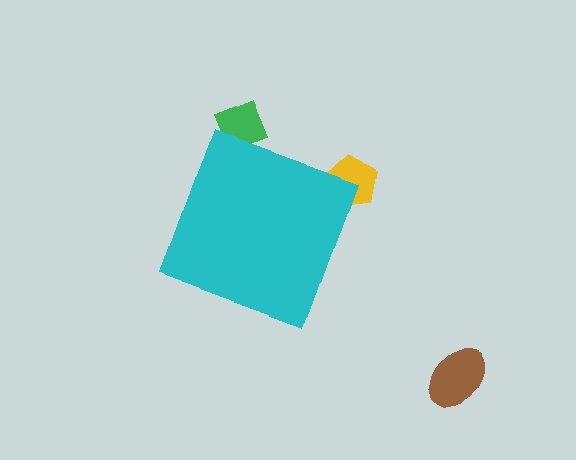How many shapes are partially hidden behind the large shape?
2 shapes are partially hidden.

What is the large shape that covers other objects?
A cyan diamond.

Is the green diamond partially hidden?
Yes, the green diamond is partially hidden behind the cyan diamond.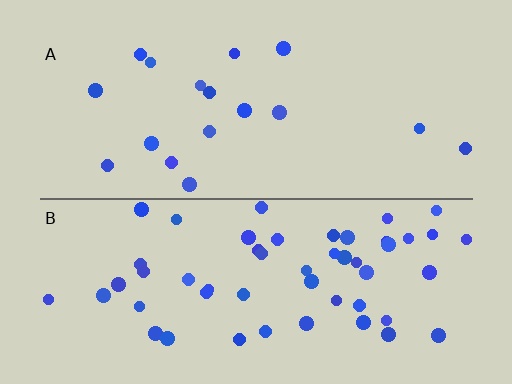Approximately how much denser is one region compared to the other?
Approximately 3.0× — region B over region A.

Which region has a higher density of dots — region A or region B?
B (the bottom).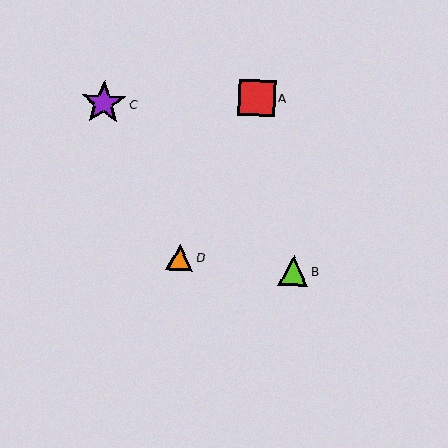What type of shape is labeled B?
Shape B is a lime triangle.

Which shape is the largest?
The purple star (labeled C) is the largest.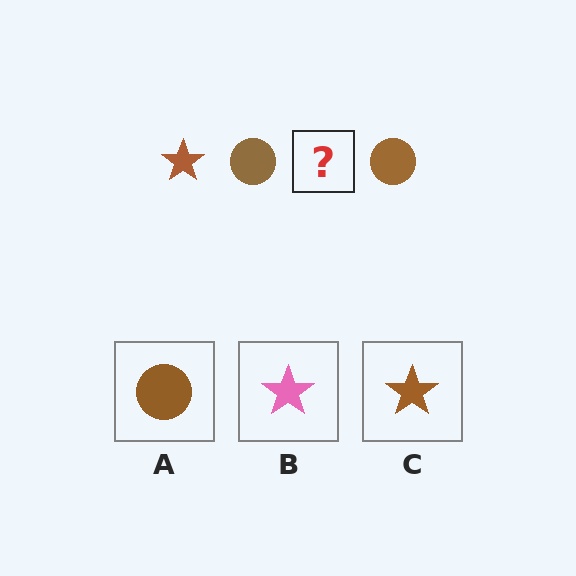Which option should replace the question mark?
Option C.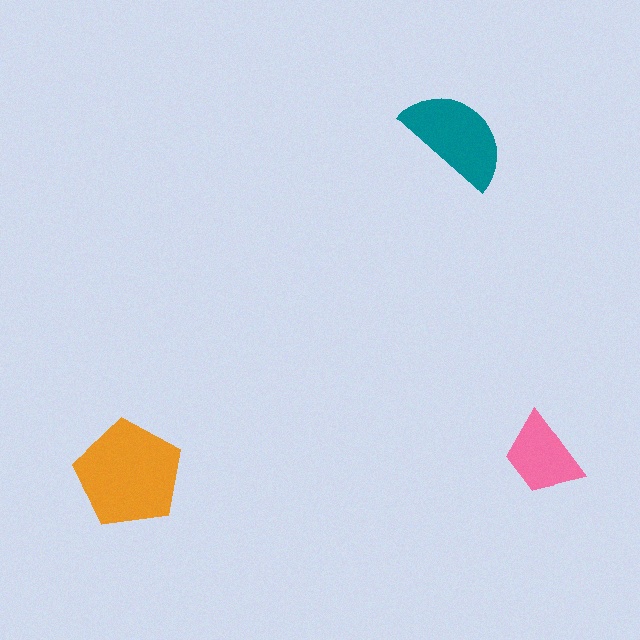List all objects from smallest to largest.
The pink trapezoid, the teal semicircle, the orange pentagon.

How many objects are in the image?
There are 3 objects in the image.